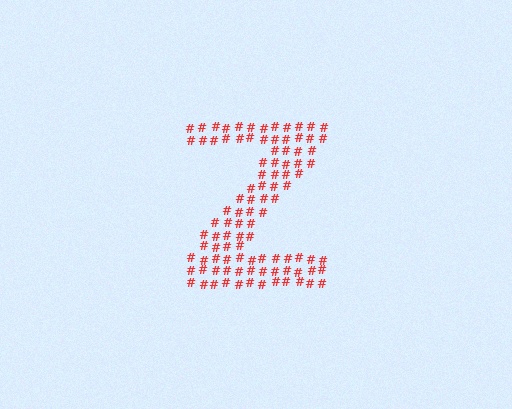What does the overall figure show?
The overall figure shows the letter Z.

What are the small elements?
The small elements are hash symbols.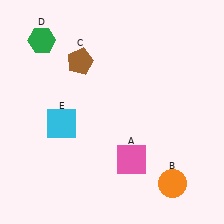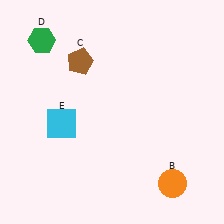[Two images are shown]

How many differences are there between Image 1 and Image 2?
There is 1 difference between the two images.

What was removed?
The pink square (A) was removed in Image 2.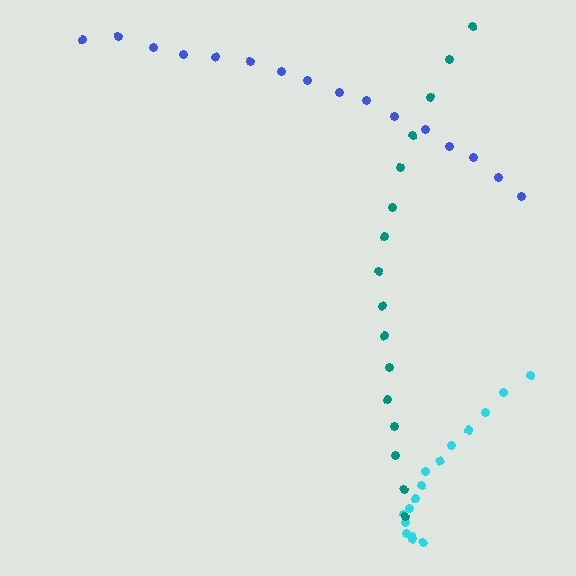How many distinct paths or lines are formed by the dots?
There are 3 distinct paths.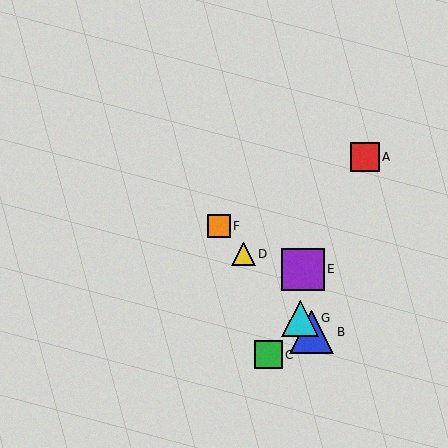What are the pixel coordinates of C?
Object C is at (268, 355).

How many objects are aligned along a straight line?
4 objects (B, D, F, G) are aligned along a straight line.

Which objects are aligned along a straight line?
Objects B, D, F, G are aligned along a straight line.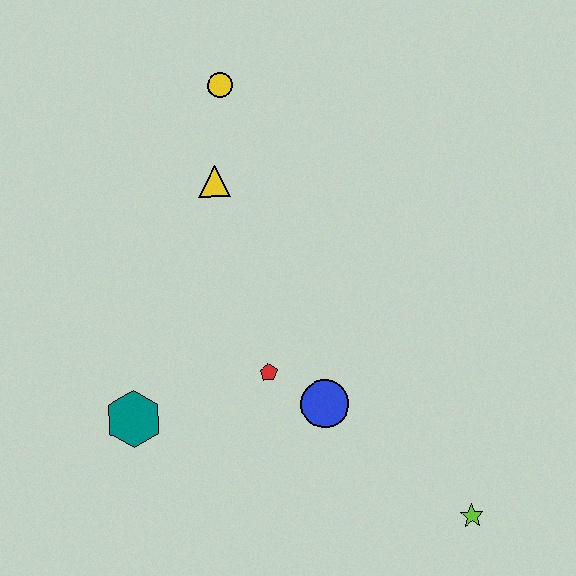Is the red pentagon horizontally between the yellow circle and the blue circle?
Yes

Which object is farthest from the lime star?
The yellow circle is farthest from the lime star.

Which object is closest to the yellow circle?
The yellow triangle is closest to the yellow circle.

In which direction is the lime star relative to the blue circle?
The lime star is to the right of the blue circle.